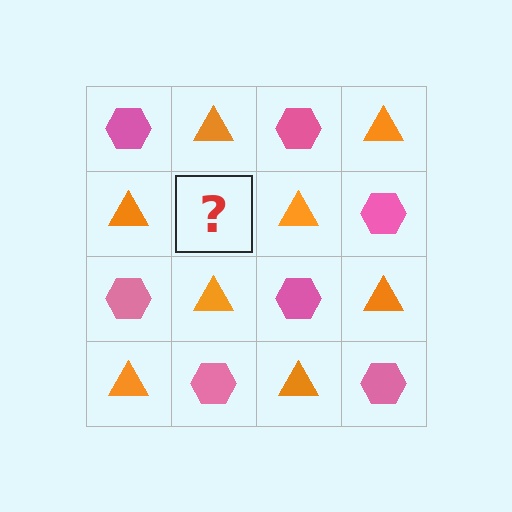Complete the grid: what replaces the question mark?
The question mark should be replaced with a pink hexagon.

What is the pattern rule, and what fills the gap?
The rule is that it alternates pink hexagon and orange triangle in a checkerboard pattern. The gap should be filled with a pink hexagon.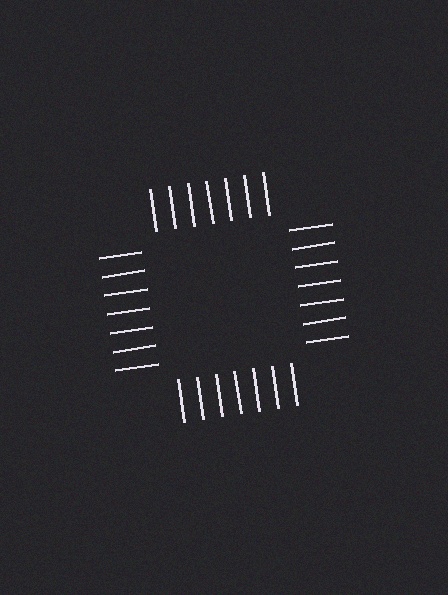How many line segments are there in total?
28 — 7 along each of the 4 edges.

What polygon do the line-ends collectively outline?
An illusory square — the line segments terminate on its edges but no continuous stroke is drawn.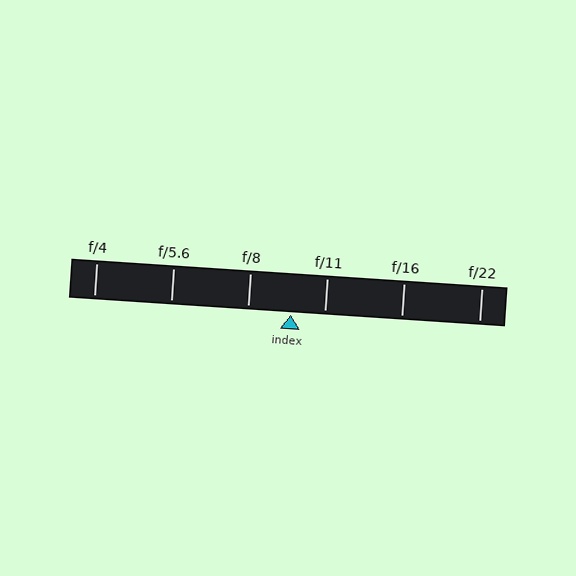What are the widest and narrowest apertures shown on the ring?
The widest aperture shown is f/4 and the narrowest is f/22.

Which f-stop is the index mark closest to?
The index mark is closest to f/11.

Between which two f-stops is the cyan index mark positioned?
The index mark is between f/8 and f/11.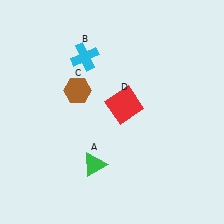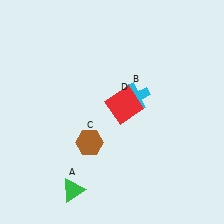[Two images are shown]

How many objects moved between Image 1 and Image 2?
3 objects moved between the two images.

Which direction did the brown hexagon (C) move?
The brown hexagon (C) moved down.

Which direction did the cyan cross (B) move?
The cyan cross (B) moved right.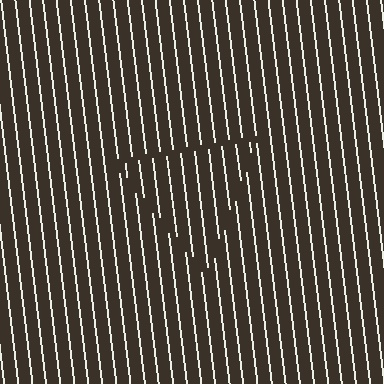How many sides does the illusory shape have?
3 sides — the line-ends trace a triangle.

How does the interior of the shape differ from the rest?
The interior of the shape contains the same grating, shifted by half a period — the contour is defined by the phase discontinuity where line-ends from the inner and outer gratings abut.